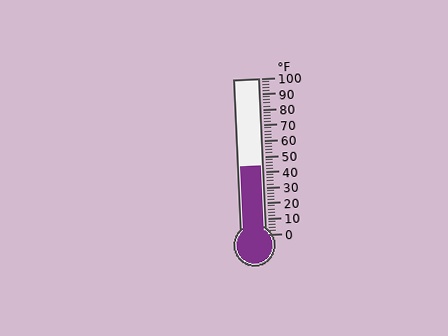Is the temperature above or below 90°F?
The temperature is below 90°F.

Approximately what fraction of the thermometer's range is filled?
The thermometer is filled to approximately 45% of its range.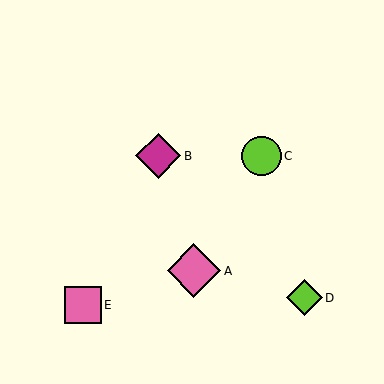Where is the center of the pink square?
The center of the pink square is at (83, 305).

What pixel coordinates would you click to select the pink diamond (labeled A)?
Click at (194, 271) to select the pink diamond A.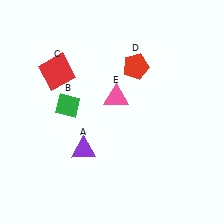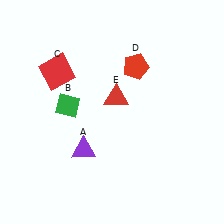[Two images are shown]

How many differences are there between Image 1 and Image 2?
There is 1 difference between the two images.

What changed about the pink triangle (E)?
In Image 1, E is pink. In Image 2, it changed to red.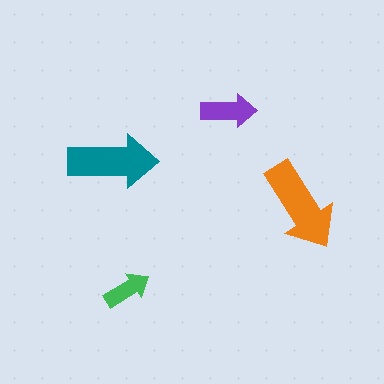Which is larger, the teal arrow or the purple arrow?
The teal one.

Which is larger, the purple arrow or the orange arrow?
The orange one.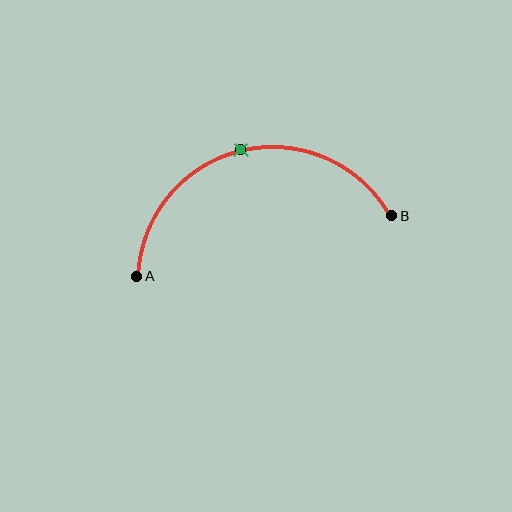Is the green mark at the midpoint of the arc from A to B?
Yes. The green mark lies on the arc at equal arc-length from both A and B — it is the arc midpoint.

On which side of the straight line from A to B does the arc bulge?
The arc bulges above the straight line connecting A and B.